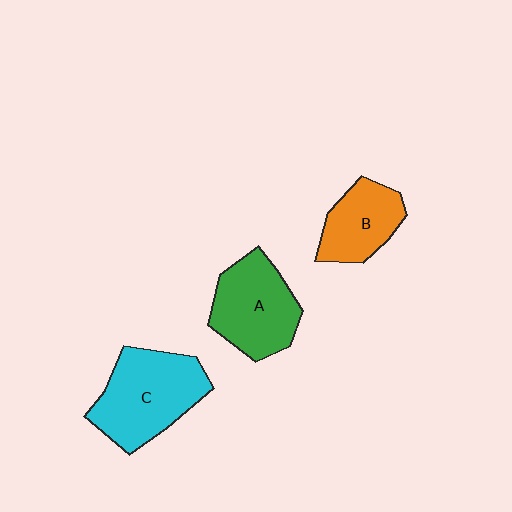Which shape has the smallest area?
Shape B (orange).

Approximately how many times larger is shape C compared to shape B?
Approximately 1.6 times.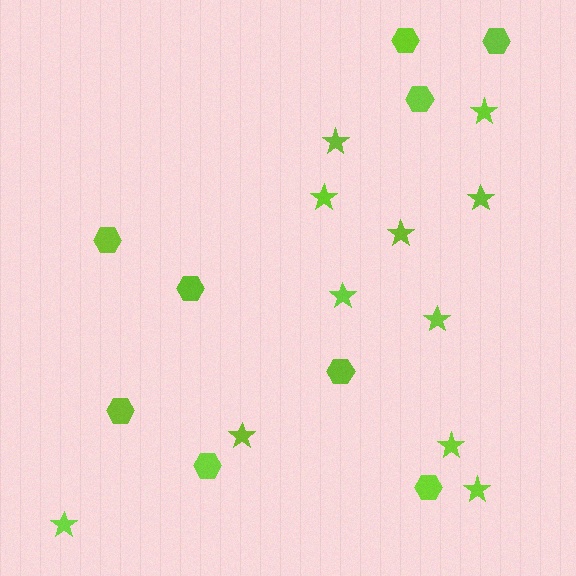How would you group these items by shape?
There are 2 groups: one group of stars (11) and one group of hexagons (9).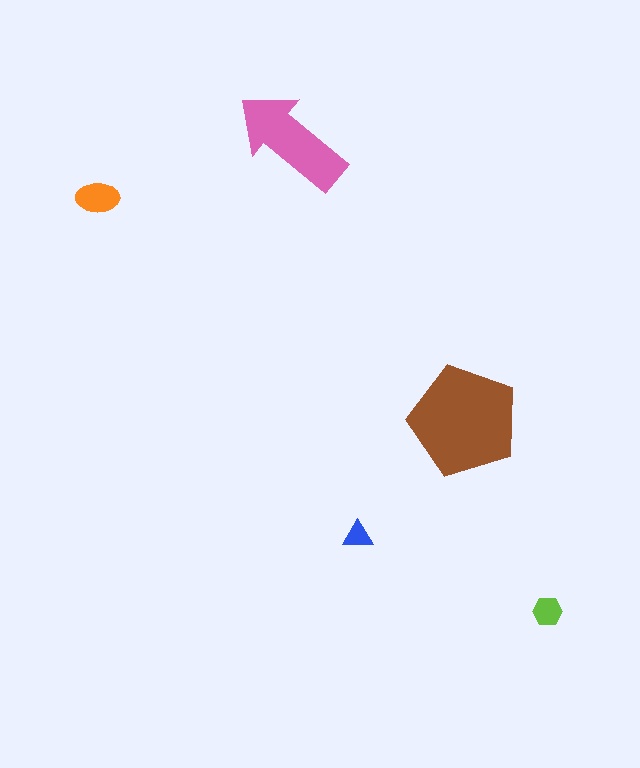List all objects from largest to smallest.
The brown pentagon, the pink arrow, the orange ellipse, the lime hexagon, the blue triangle.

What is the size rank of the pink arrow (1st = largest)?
2nd.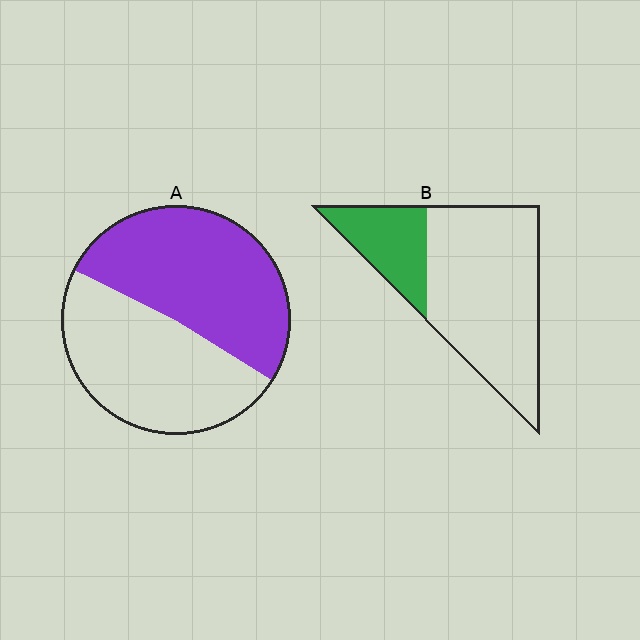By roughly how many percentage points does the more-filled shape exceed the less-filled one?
By roughly 25 percentage points (A over B).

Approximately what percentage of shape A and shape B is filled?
A is approximately 50% and B is approximately 25%.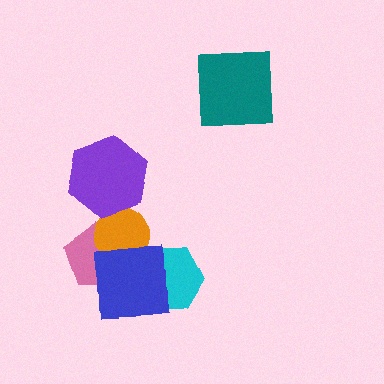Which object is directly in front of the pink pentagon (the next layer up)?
The orange circle is directly in front of the pink pentagon.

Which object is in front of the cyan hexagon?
The blue square is in front of the cyan hexagon.